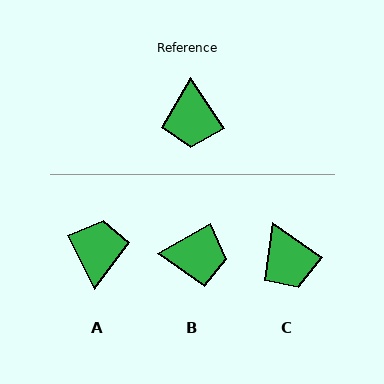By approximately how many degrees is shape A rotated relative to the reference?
Approximately 173 degrees counter-clockwise.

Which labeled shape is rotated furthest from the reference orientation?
A, about 173 degrees away.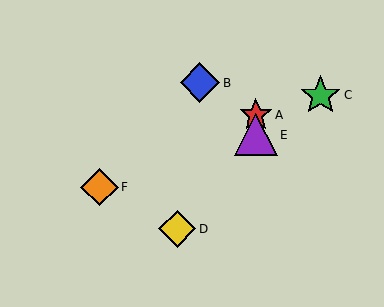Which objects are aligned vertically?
Objects A, E are aligned vertically.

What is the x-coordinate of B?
Object B is at x≈200.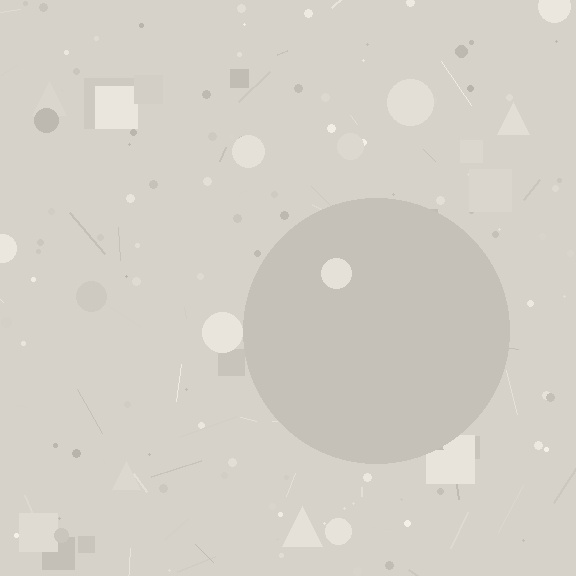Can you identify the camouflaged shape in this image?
The camouflaged shape is a circle.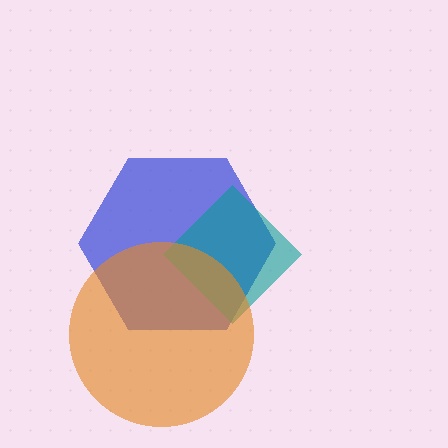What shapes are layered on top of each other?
The layered shapes are: a blue hexagon, a teal diamond, an orange circle.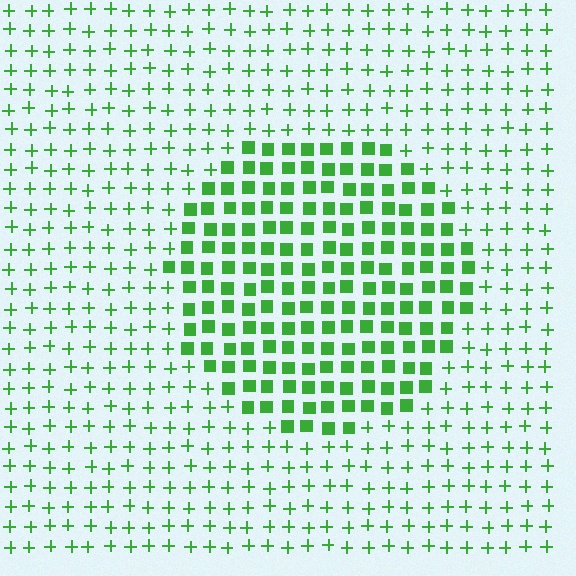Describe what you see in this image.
The image is filled with small green elements arranged in a uniform grid. A circle-shaped region contains squares, while the surrounding area contains plus signs. The boundary is defined purely by the change in element shape.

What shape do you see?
I see a circle.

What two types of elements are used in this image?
The image uses squares inside the circle region and plus signs outside it.